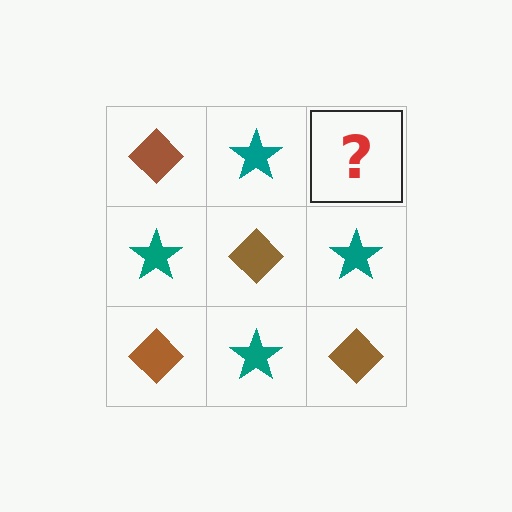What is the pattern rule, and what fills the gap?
The rule is that it alternates brown diamond and teal star in a checkerboard pattern. The gap should be filled with a brown diamond.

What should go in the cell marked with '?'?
The missing cell should contain a brown diamond.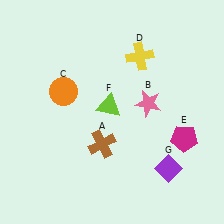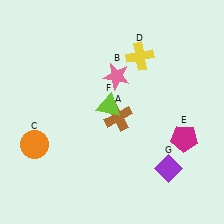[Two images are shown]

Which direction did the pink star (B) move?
The pink star (B) moved left.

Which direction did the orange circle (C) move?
The orange circle (C) moved down.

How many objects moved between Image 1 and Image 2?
3 objects moved between the two images.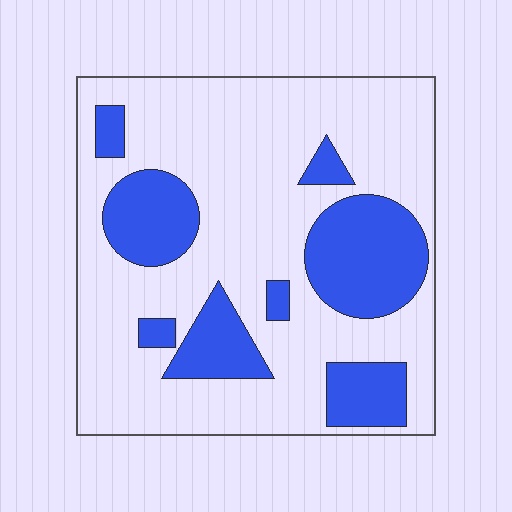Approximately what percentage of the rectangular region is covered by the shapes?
Approximately 30%.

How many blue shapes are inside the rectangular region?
8.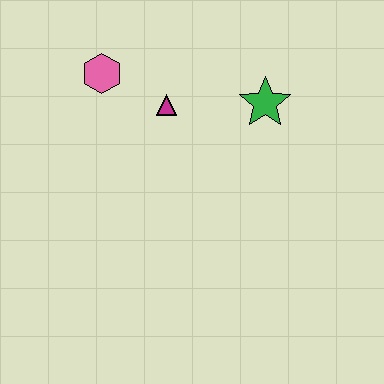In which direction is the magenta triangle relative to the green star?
The magenta triangle is to the left of the green star.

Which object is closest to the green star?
The magenta triangle is closest to the green star.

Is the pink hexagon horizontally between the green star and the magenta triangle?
No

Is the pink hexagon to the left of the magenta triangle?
Yes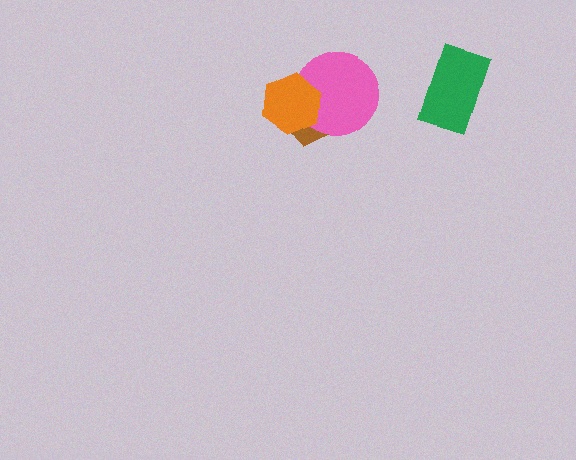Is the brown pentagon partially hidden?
Yes, it is partially covered by another shape.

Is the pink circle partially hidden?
Yes, it is partially covered by another shape.